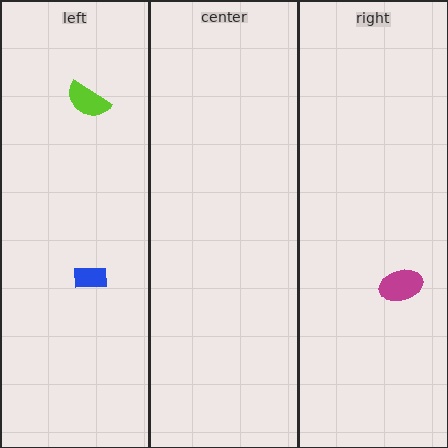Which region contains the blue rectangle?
The left region.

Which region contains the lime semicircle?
The left region.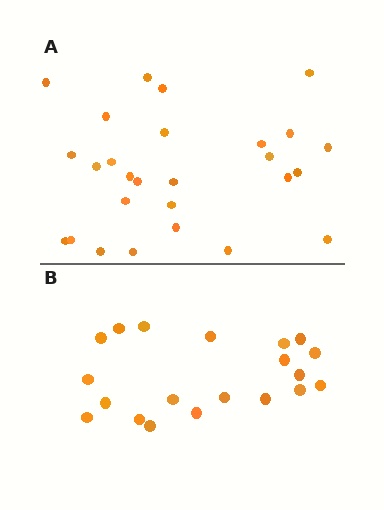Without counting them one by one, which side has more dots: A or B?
Region A (the top region) has more dots.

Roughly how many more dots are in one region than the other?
Region A has roughly 8 or so more dots than region B.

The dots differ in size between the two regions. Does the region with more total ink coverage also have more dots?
No. Region B has more total ink coverage because its dots are larger, but region A actually contains more individual dots. Total area can be misleading — the number of items is what matters here.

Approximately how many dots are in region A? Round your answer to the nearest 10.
About 30 dots. (The exact count is 27, which rounds to 30.)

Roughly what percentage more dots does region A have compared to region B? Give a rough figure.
About 35% more.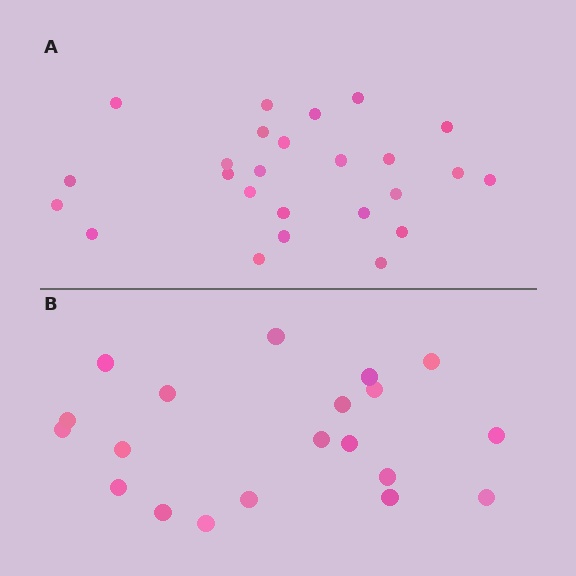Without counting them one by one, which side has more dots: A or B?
Region A (the top region) has more dots.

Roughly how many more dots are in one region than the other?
Region A has about 5 more dots than region B.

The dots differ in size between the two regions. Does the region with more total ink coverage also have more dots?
No. Region B has more total ink coverage because its dots are larger, but region A actually contains more individual dots. Total area can be misleading — the number of items is what matters here.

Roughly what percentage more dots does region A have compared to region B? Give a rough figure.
About 25% more.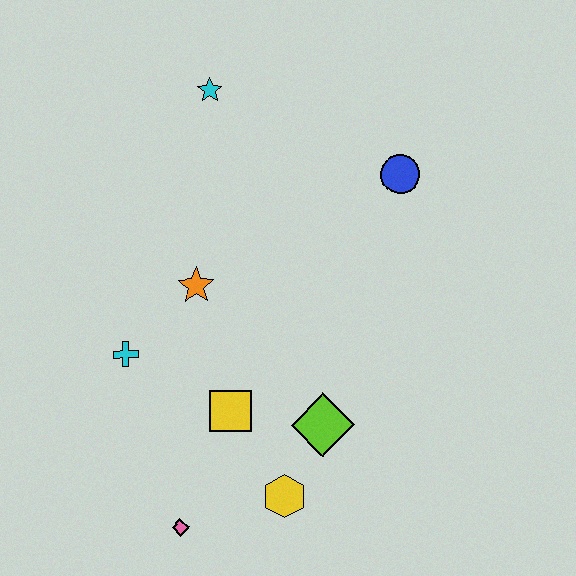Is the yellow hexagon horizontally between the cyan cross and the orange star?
No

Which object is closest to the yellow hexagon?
The lime diamond is closest to the yellow hexagon.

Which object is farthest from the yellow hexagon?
The cyan star is farthest from the yellow hexagon.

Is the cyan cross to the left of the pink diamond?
Yes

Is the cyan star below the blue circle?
No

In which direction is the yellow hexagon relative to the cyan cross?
The yellow hexagon is to the right of the cyan cross.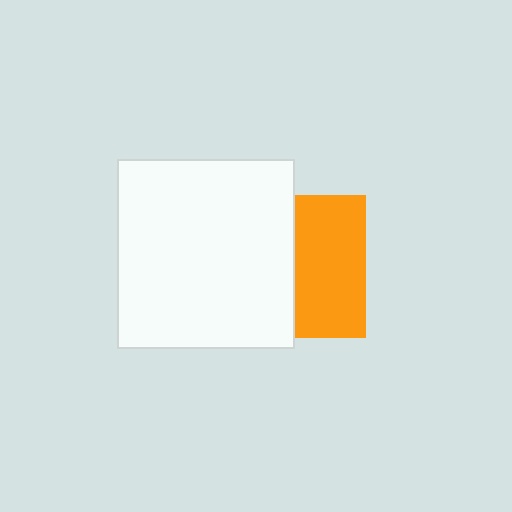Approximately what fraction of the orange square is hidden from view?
Roughly 51% of the orange square is hidden behind the white rectangle.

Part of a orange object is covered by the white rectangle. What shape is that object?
It is a square.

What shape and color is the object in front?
The object in front is a white rectangle.